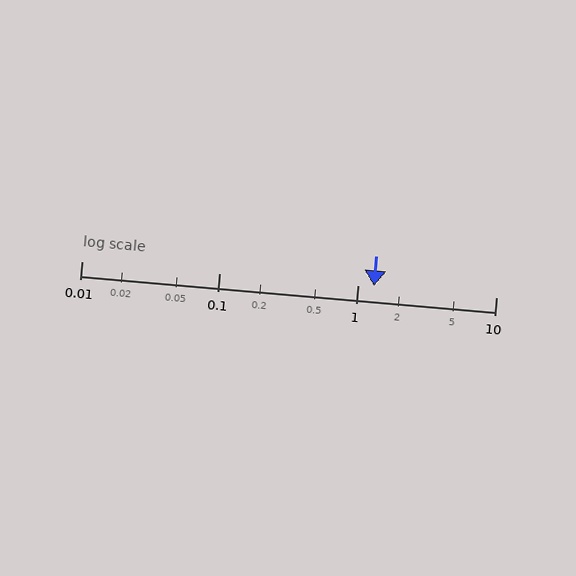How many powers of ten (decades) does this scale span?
The scale spans 3 decades, from 0.01 to 10.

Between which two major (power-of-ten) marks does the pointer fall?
The pointer is between 1 and 10.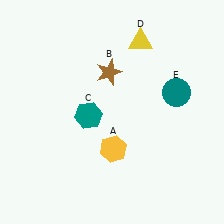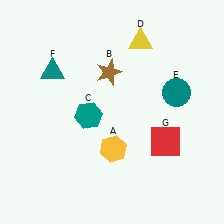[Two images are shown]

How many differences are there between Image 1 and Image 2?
There are 2 differences between the two images.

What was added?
A teal triangle (F), a red square (G) were added in Image 2.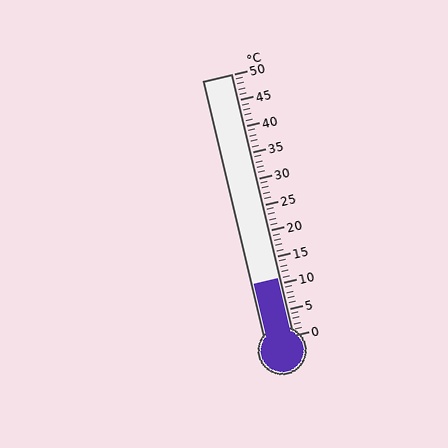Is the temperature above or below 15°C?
The temperature is below 15°C.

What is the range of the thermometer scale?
The thermometer scale ranges from 0°C to 50°C.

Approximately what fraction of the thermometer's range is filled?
The thermometer is filled to approximately 20% of its range.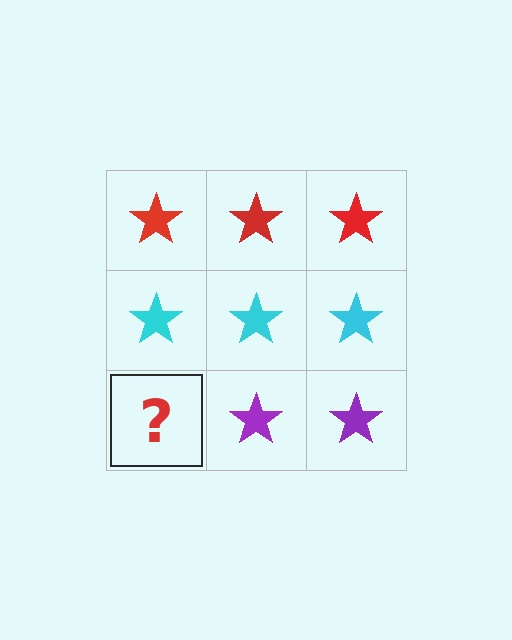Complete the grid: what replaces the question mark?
The question mark should be replaced with a purple star.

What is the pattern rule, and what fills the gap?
The rule is that each row has a consistent color. The gap should be filled with a purple star.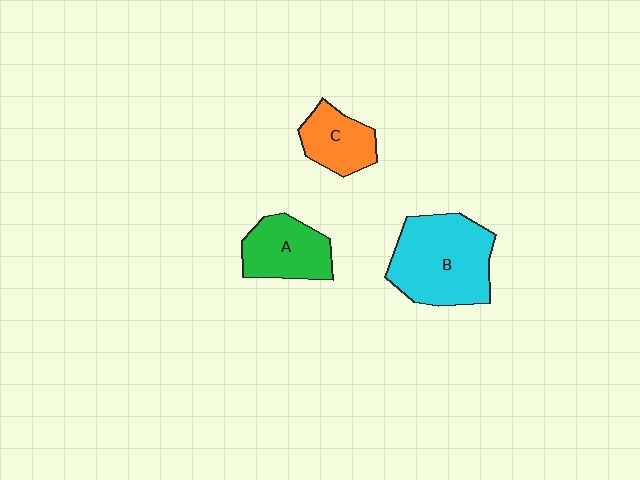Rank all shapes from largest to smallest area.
From largest to smallest: B (cyan), A (green), C (orange).